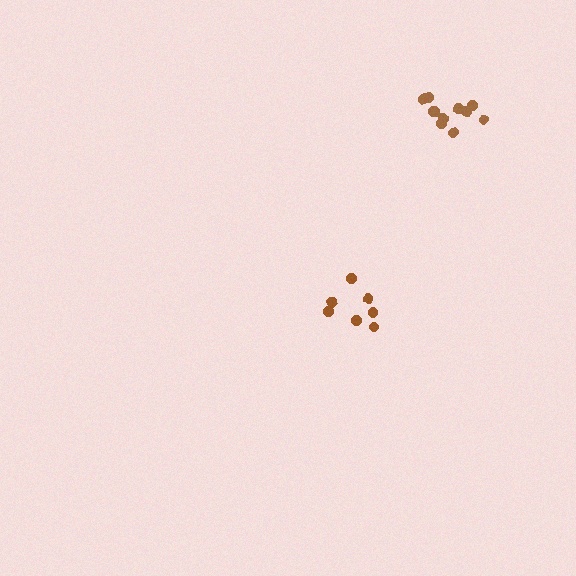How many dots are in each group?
Group 1: 11 dots, Group 2: 7 dots (18 total).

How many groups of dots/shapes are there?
There are 2 groups.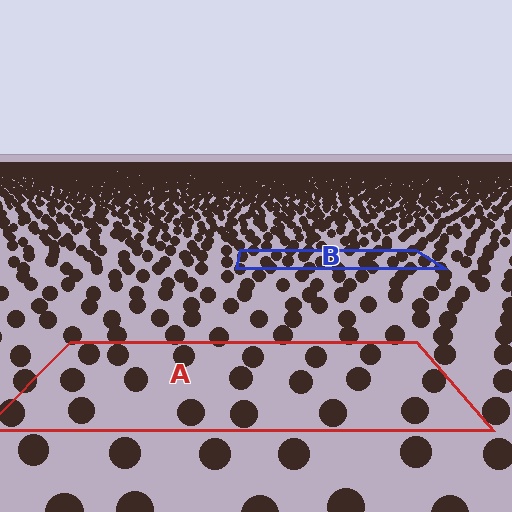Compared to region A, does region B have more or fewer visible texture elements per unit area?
Region B has more texture elements per unit area — they are packed more densely because it is farther away.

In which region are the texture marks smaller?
The texture marks are smaller in region B, because it is farther away.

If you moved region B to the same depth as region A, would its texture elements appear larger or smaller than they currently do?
They would appear larger. At a closer depth, the same texture elements are projected at a bigger on-screen size.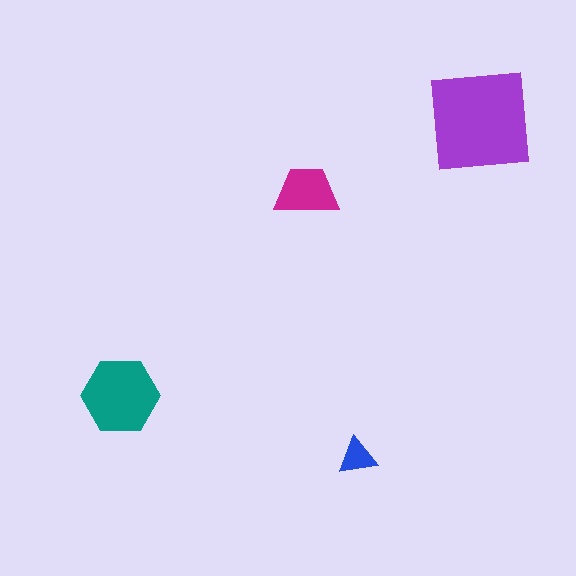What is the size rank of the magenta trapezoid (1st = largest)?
3rd.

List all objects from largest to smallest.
The purple square, the teal hexagon, the magenta trapezoid, the blue triangle.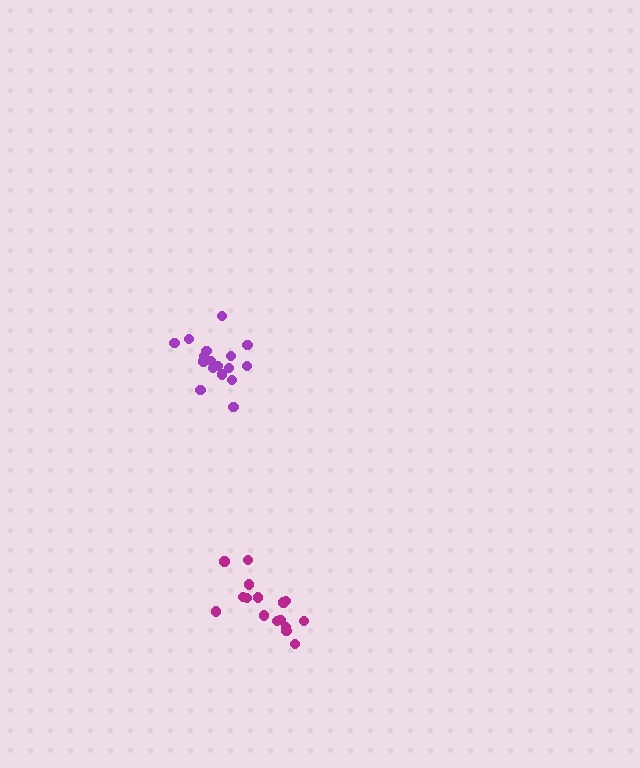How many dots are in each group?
Group 1: 18 dots, Group 2: 16 dots (34 total).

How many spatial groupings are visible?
There are 2 spatial groupings.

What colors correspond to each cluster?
The clusters are colored: purple, magenta.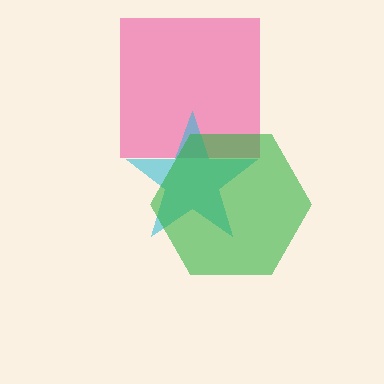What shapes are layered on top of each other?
The layered shapes are: a pink square, a cyan star, a green hexagon.